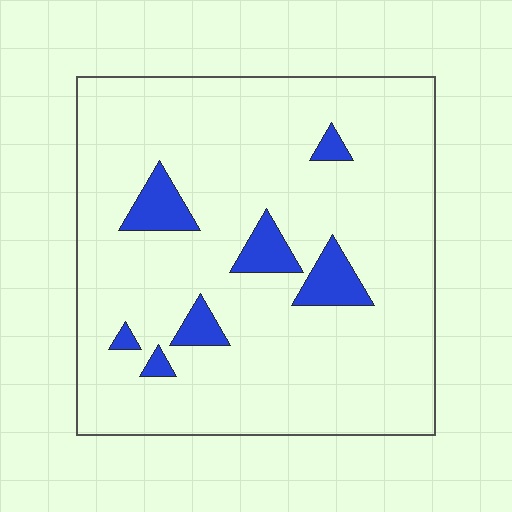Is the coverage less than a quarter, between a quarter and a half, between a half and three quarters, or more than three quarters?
Less than a quarter.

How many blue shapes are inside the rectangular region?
7.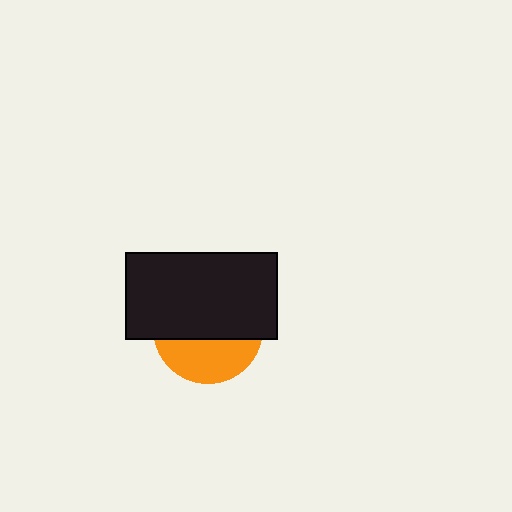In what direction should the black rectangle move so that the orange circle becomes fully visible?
The black rectangle should move up. That is the shortest direction to clear the overlap and leave the orange circle fully visible.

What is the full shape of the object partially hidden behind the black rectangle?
The partially hidden object is an orange circle.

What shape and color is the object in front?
The object in front is a black rectangle.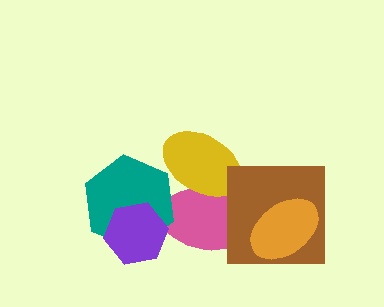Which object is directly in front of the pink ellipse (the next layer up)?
The yellow ellipse is directly in front of the pink ellipse.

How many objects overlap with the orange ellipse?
1 object overlaps with the orange ellipse.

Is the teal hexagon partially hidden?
Yes, it is partially covered by another shape.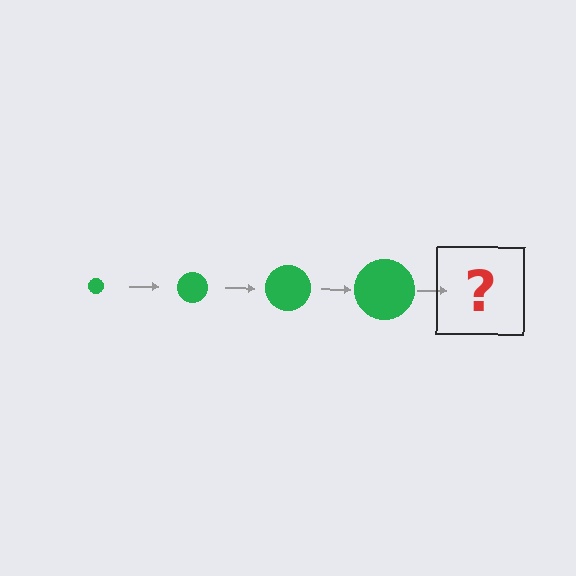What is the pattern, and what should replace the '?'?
The pattern is that the circle gets progressively larger each step. The '?' should be a green circle, larger than the previous one.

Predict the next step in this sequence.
The next step is a green circle, larger than the previous one.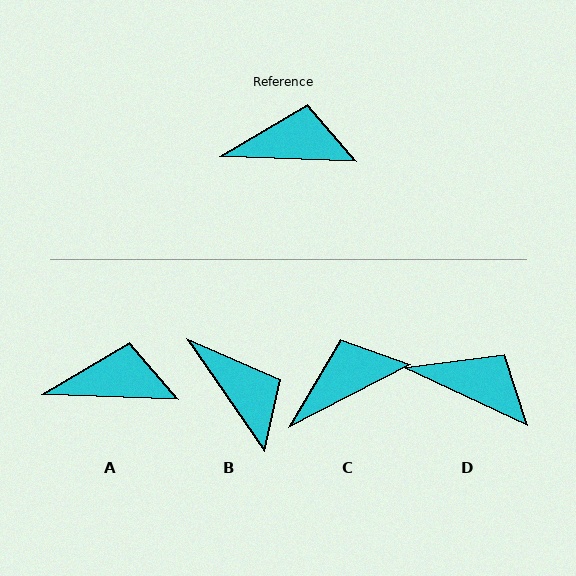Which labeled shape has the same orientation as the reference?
A.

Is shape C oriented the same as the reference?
No, it is off by about 29 degrees.